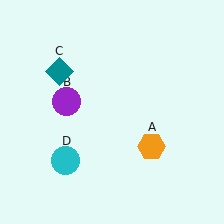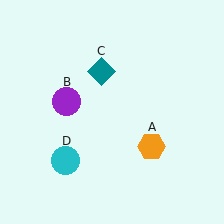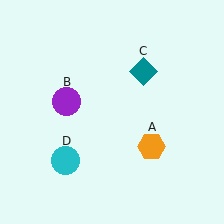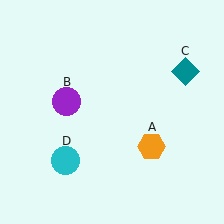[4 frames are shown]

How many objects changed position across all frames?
1 object changed position: teal diamond (object C).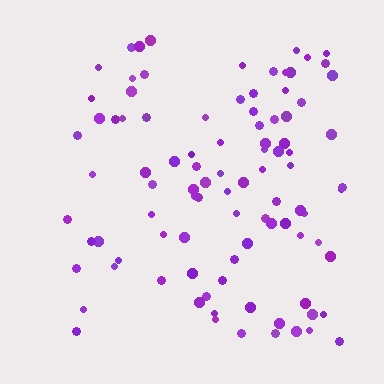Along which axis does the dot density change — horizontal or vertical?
Horizontal.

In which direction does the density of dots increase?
From left to right, with the right side densest.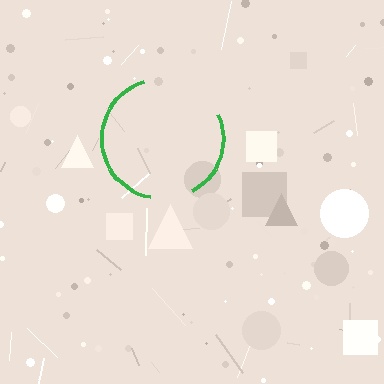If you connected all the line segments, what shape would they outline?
They would outline a circle.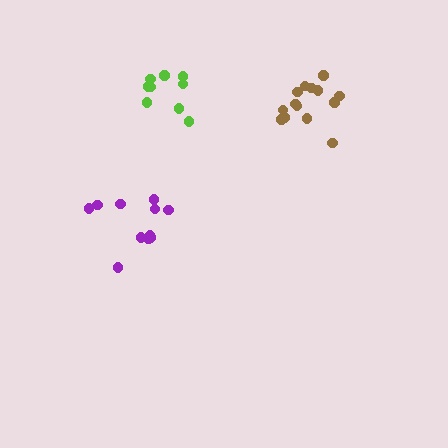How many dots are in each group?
Group 1: 11 dots, Group 2: 14 dots, Group 3: 9 dots (34 total).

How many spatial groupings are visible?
There are 3 spatial groupings.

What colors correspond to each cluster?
The clusters are colored: purple, brown, lime.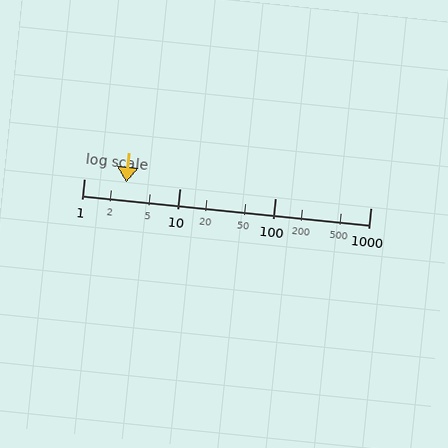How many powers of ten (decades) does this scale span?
The scale spans 3 decades, from 1 to 1000.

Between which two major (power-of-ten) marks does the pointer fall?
The pointer is between 1 and 10.